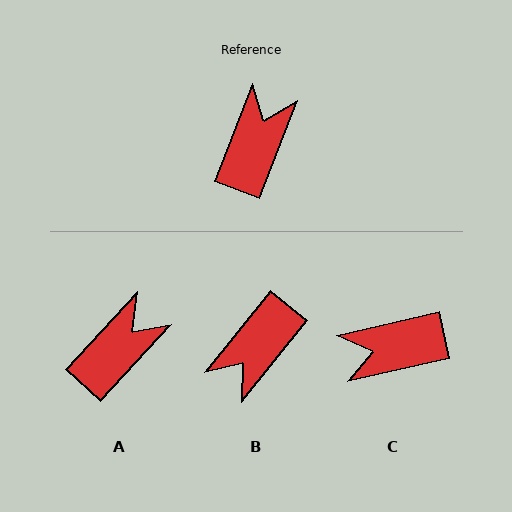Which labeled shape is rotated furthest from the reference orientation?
B, about 162 degrees away.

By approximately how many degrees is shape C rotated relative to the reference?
Approximately 124 degrees counter-clockwise.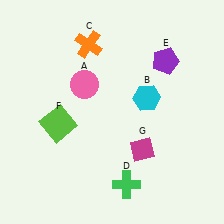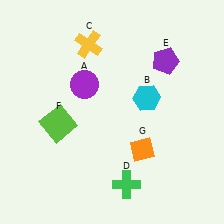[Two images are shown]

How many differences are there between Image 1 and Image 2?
There are 3 differences between the two images.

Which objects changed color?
A changed from pink to purple. C changed from orange to yellow. G changed from magenta to orange.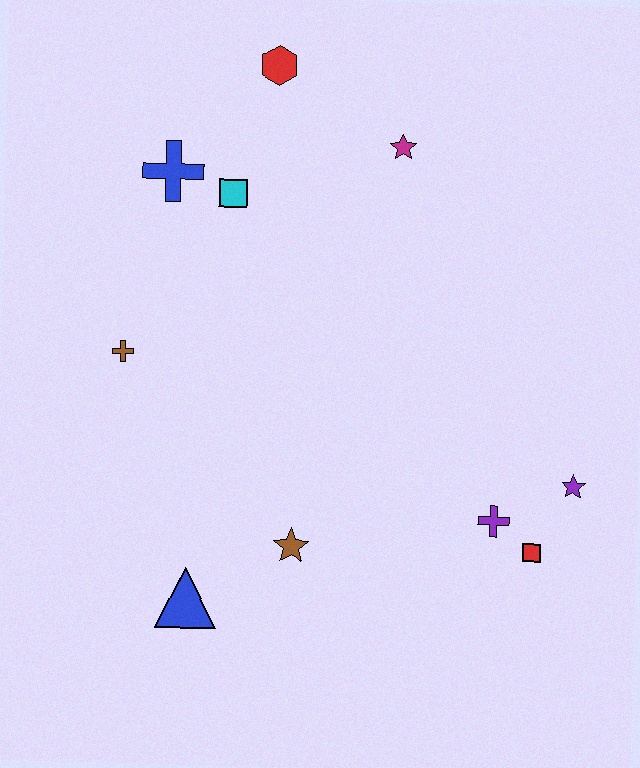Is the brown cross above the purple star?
Yes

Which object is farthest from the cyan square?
The red square is farthest from the cyan square.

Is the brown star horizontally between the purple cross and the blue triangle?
Yes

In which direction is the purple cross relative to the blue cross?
The purple cross is below the blue cross.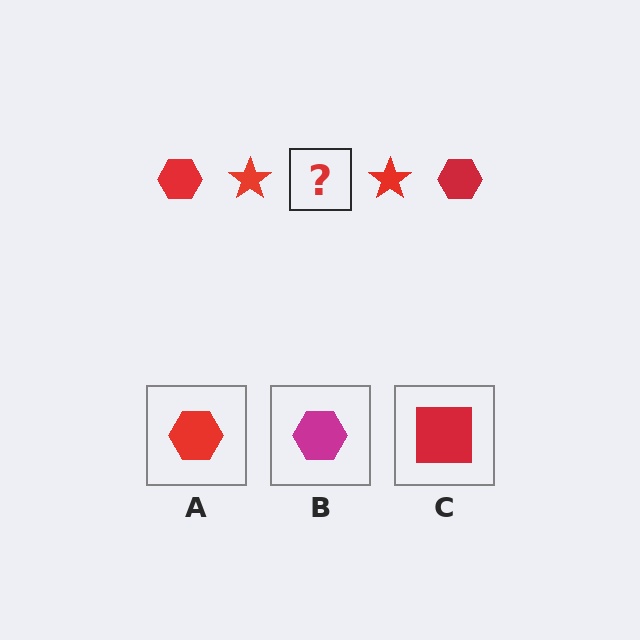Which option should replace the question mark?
Option A.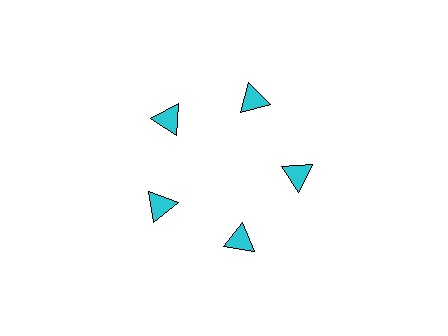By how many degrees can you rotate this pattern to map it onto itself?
The pattern maps onto itself every 72 degrees of rotation.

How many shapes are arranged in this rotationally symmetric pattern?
There are 5 shapes, arranged in 5 groups of 1.